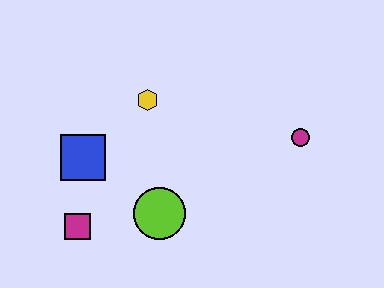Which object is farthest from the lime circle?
The magenta circle is farthest from the lime circle.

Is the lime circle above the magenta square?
Yes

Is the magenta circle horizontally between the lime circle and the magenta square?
No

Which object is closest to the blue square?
The magenta square is closest to the blue square.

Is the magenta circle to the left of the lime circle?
No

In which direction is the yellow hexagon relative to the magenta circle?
The yellow hexagon is to the left of the magenta circle.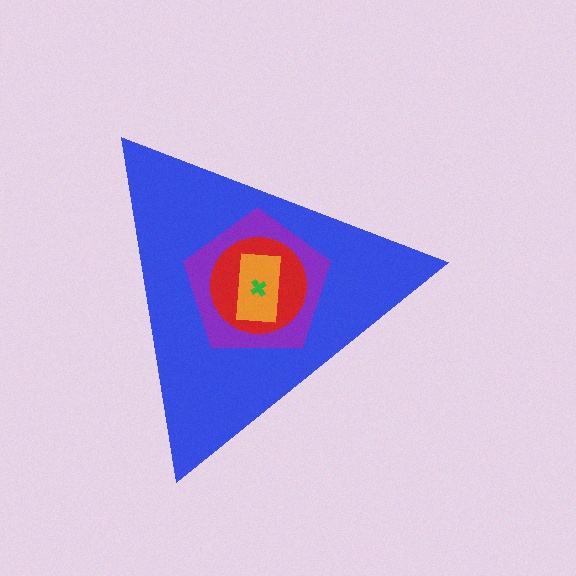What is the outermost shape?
The blue triangle.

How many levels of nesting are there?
5.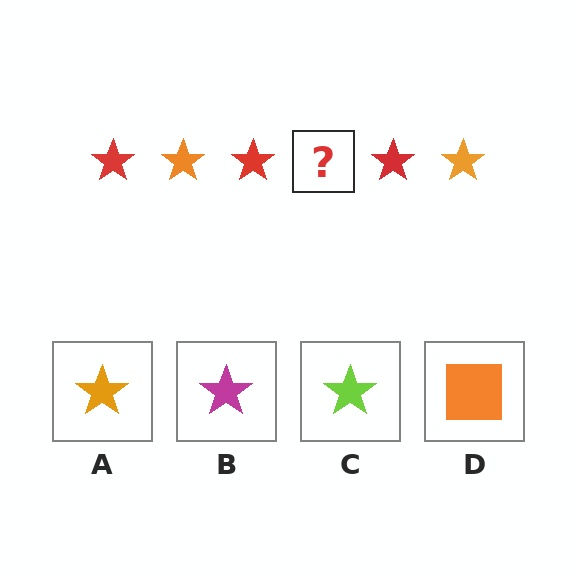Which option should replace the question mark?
Option A.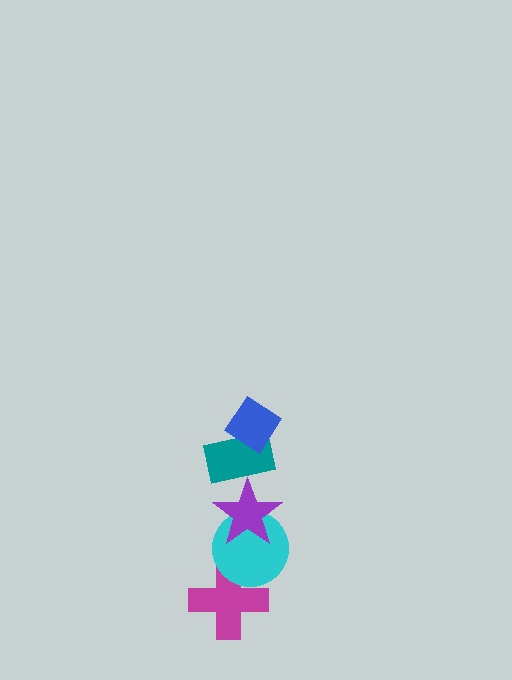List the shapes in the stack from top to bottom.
From top to bottom: the blue diamond, the teal rectangle, the purple star, the cyan circle, the magenta cross.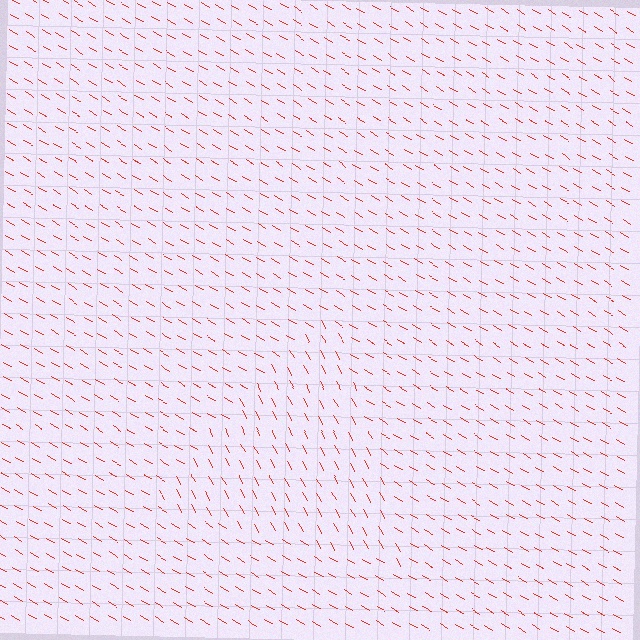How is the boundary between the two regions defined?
The boundary is defined purely by a change in line orientation (approximately 31 degrees difference). All lines are the same color and thickness.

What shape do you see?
I see a triangle.